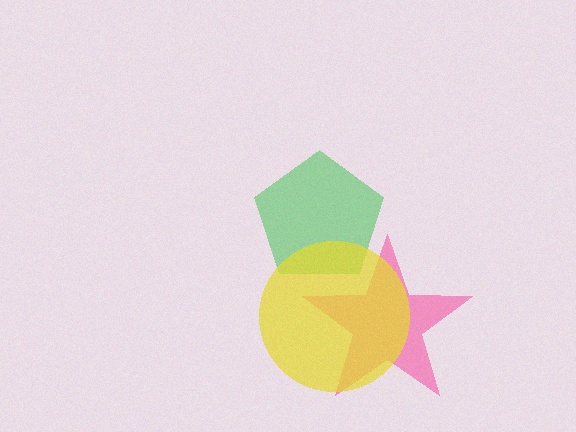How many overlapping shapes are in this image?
There are 3 overlapping shapes in the image.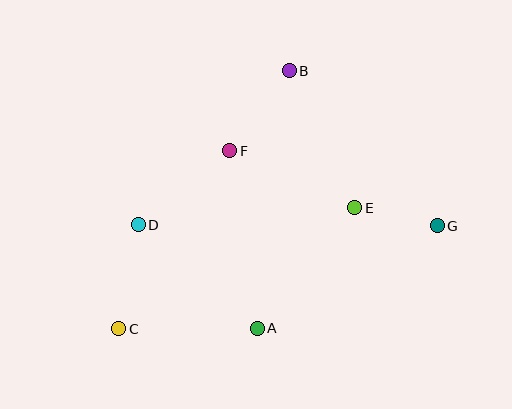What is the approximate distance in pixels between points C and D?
The distance between C and D is approximately 106 pixels.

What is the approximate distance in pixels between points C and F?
The distance between C and F is approximately 210 pixels.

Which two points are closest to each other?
Points E and G are closest to each other.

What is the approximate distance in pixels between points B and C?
The distance between B and C is approximately 309 pixels.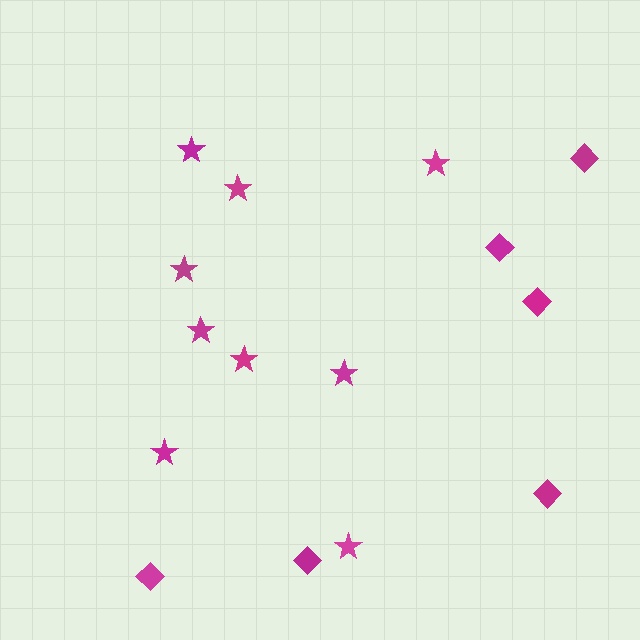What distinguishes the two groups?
There are 2 groups: one group of stars (9) and one group of diamonds (6).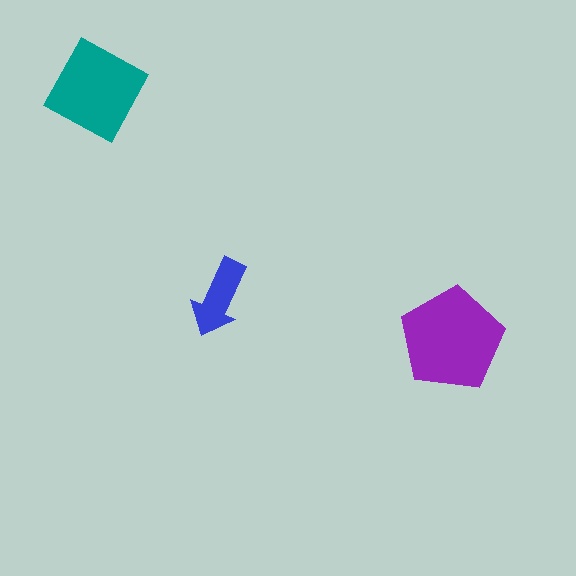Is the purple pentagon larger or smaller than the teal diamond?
Larger.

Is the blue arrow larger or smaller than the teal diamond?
Smaller.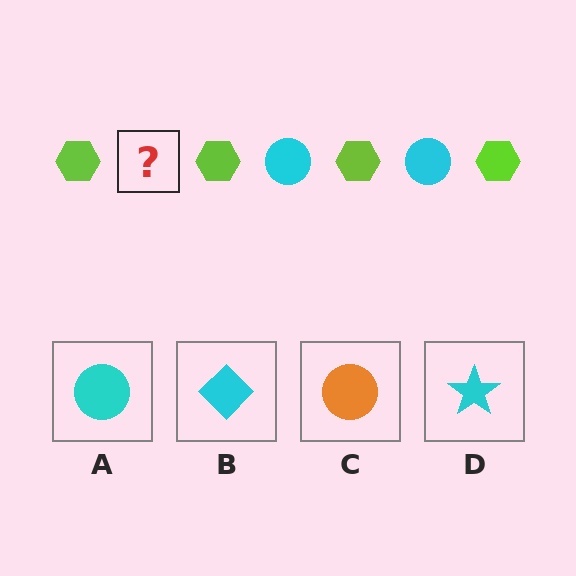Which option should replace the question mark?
Option A.